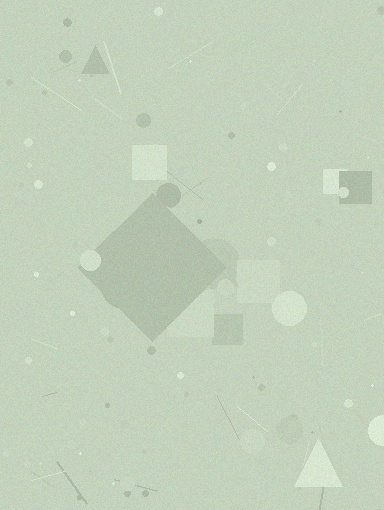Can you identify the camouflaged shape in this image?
The camouflaged shape is a diamond.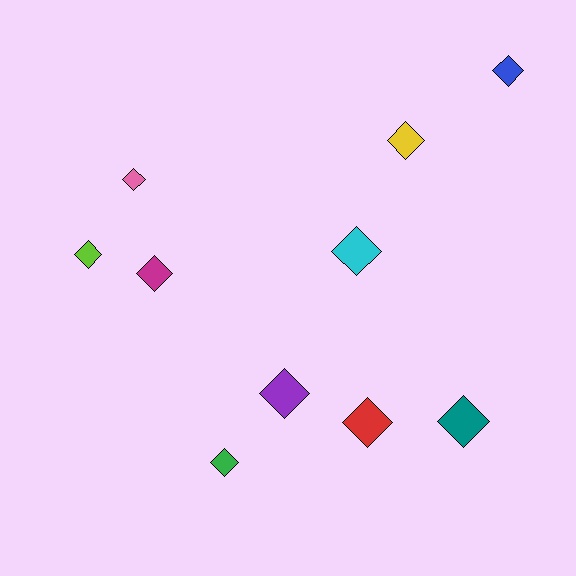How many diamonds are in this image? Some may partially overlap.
There are 10 diamonds.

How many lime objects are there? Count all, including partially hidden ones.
There is 1 lime object.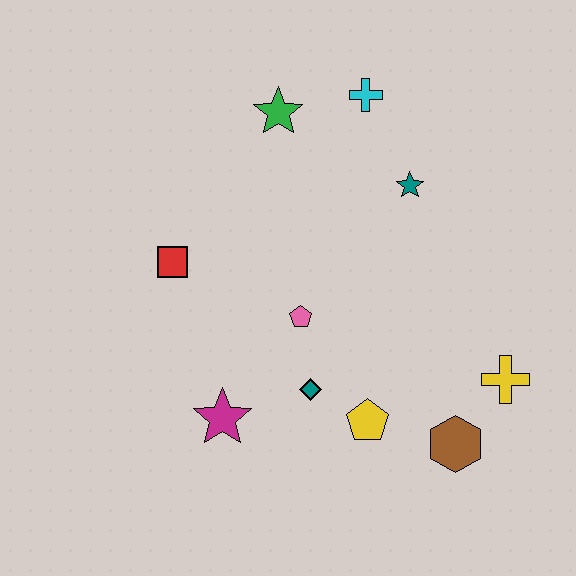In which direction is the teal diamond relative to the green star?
The teal diamond is below the green star.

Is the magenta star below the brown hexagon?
No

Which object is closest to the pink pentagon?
The teal diamond is closest to the pink pentagon.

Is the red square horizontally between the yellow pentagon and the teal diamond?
No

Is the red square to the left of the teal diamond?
Yes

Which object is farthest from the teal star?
The magenta star is farthest from the teal star.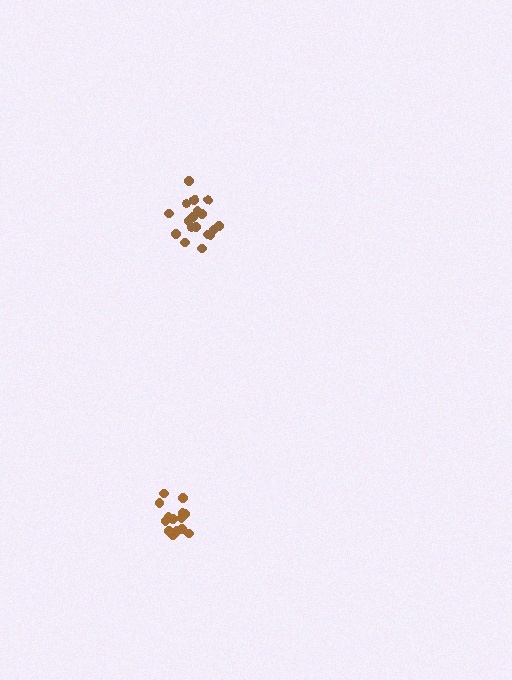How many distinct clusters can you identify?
There are 2 distinct clusters.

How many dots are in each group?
Group 1: 18 dots, Group 2: 14 dots (32 total).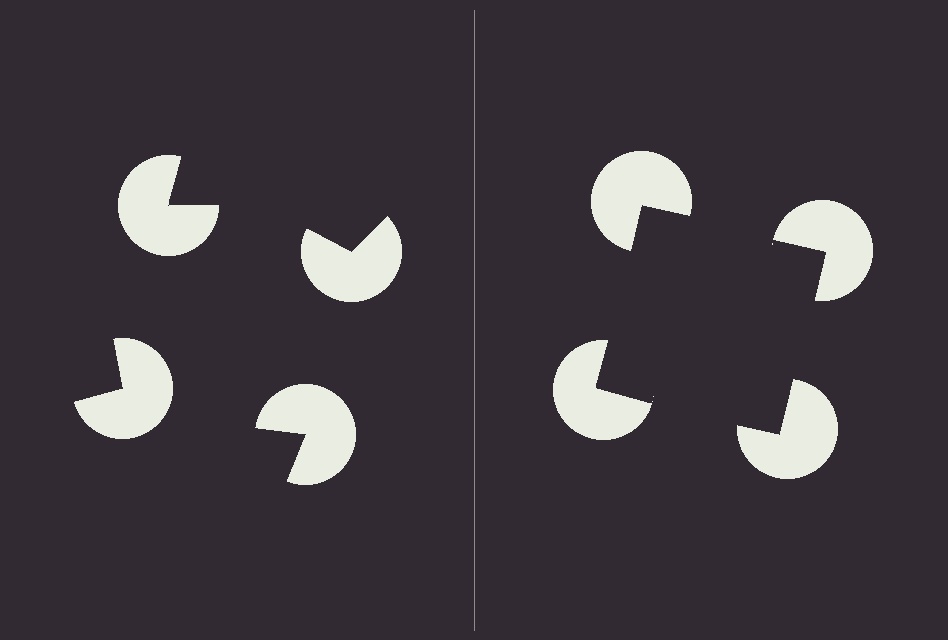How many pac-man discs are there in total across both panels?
8 — 4 on each side.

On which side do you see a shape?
An illusory square appears on the right side. On the left side the wedge cuts are rotated, so no coherent shape forms.